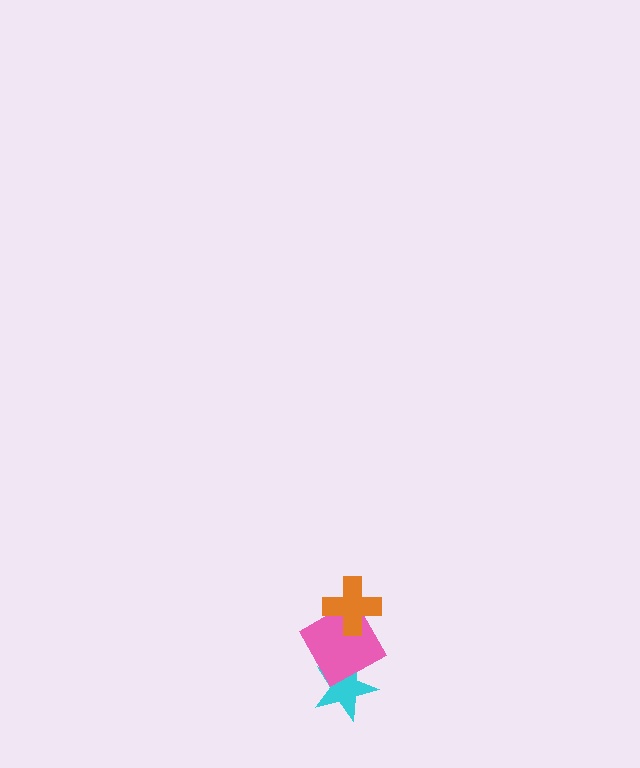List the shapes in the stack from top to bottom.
From top to bottom: the orange cross, the pink square, the cyan star.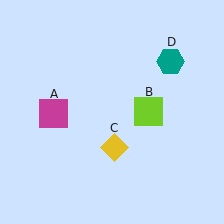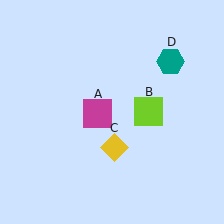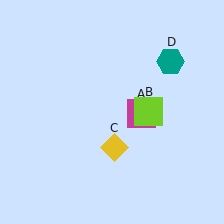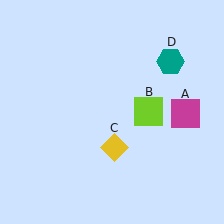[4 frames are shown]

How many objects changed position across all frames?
1 object changed position: magenta square (object A).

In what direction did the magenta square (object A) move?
The magenta square (object A) moved right.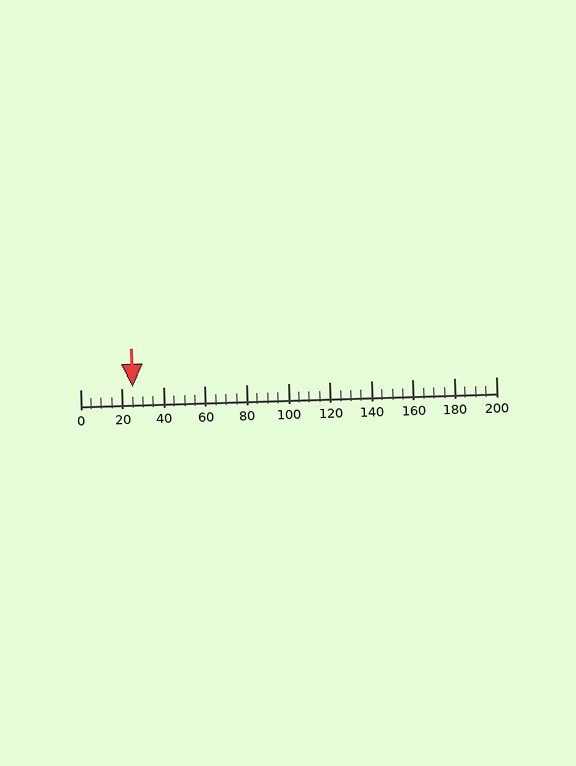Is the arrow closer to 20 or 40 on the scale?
The arrow is closer to 20.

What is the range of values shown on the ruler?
The ruler shows values from 0 to 200.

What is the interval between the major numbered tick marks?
The major tick marks are spaced 20 units apart.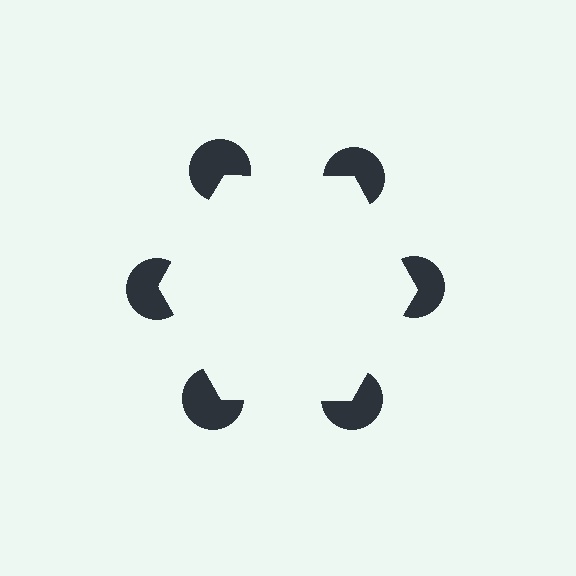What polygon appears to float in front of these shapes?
An illusory hexagon — its edges are inferred from the aligned wedge cuts in the pac-man discs, not physically drawn.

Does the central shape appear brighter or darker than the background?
It typically appears slightly brighter than the background, even though no actual brightness change is drawn.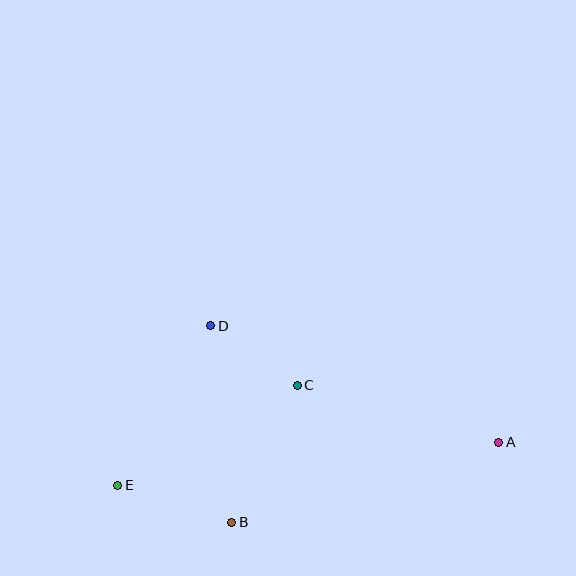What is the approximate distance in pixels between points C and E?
The distance between C and E is approximately 206 pixels.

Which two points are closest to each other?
Points C and D are closest to each other.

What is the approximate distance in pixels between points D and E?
The distance between D and E is approximately 185 pixels.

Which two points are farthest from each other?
Points A and E are farthest from each other.